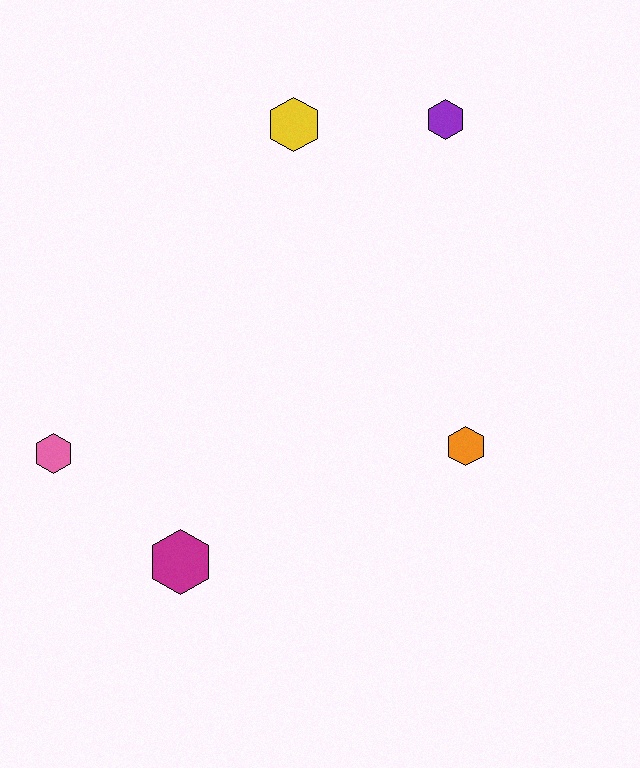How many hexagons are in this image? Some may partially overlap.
There are 5 hexagons.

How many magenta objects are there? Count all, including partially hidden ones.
There is 1 magenta object.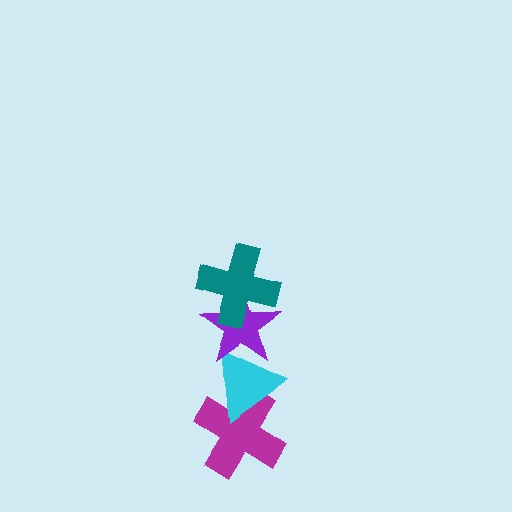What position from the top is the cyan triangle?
The cyan triangle is 3rd from the top.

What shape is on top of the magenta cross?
The cyan triangle is on top of the magenta cross.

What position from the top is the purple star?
The purple star is 2nd from the top.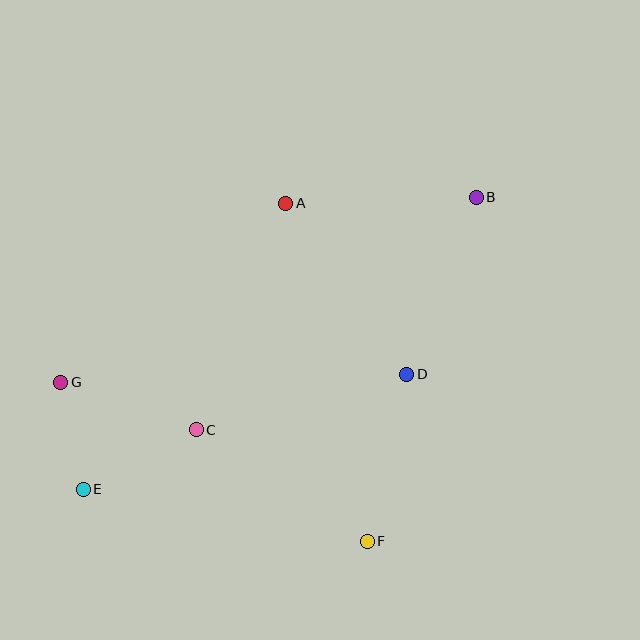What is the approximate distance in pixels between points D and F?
The distance between D and F is approximately 172 pixels.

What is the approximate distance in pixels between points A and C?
The distance between A and C is approximately 243 pixels.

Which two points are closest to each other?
Points E and G are closest to each other.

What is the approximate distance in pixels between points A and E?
The distance between A and E is approximately 350 pixels.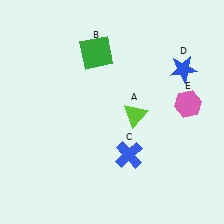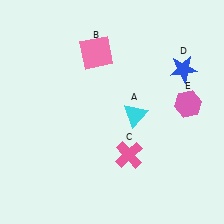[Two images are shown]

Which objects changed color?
A changed from lime to cyan. B changed from green to pink. C changed from blue to pink.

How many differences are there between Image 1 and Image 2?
There are 3 differences between the two images.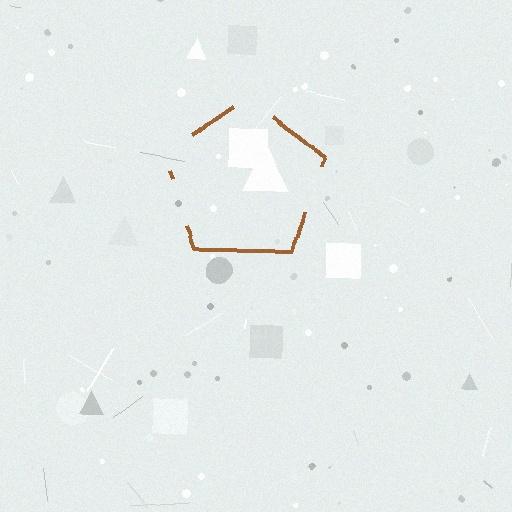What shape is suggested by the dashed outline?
The dashed outline suggests a pentagon.